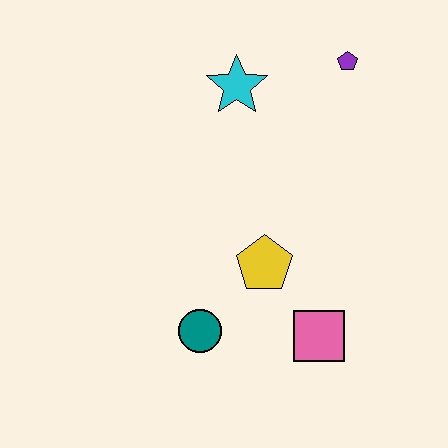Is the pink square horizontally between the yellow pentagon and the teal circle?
No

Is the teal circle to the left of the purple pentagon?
Yes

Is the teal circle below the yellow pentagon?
Yes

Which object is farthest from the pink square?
The purple pentagon is farthest from the pink square.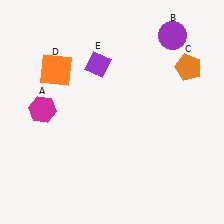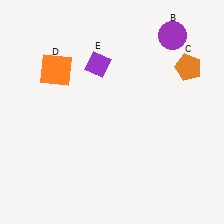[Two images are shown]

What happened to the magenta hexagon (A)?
The magenta hexagon (A) was removed in Image 2. It was in the top-left area of Image 1.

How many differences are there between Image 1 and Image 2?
There is 1 difference between the two images.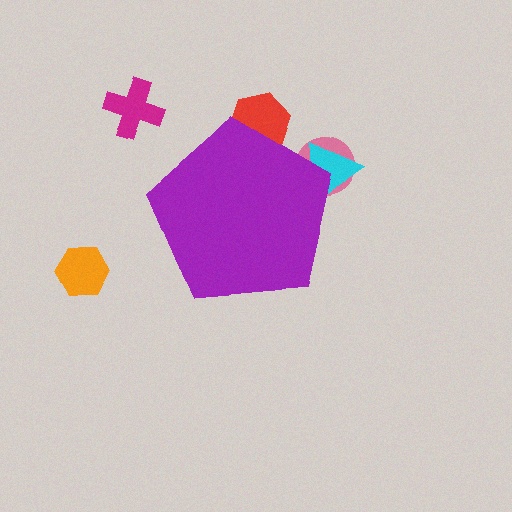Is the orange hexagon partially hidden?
No, the orange hexagon is fully visible.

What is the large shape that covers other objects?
A purple pentagon.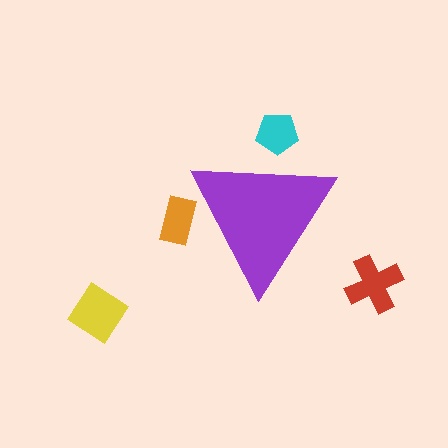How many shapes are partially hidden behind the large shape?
2 shapes are partially hidden.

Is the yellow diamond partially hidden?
No, the yellow diamond is fully visible.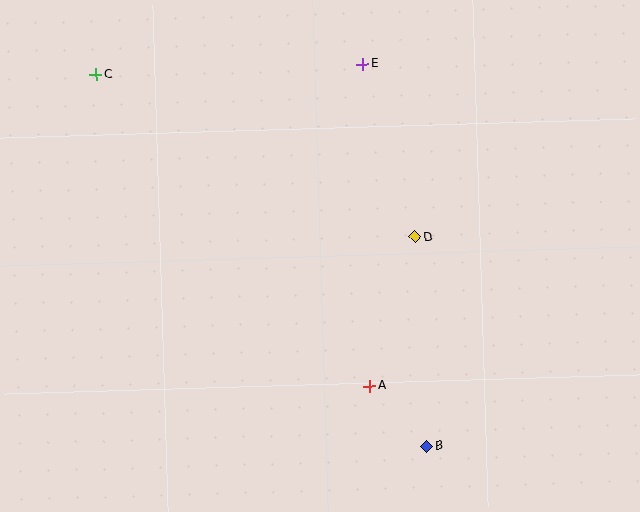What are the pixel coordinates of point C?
Point C is at (96, 75).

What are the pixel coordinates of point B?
Point B is at (427, 446).